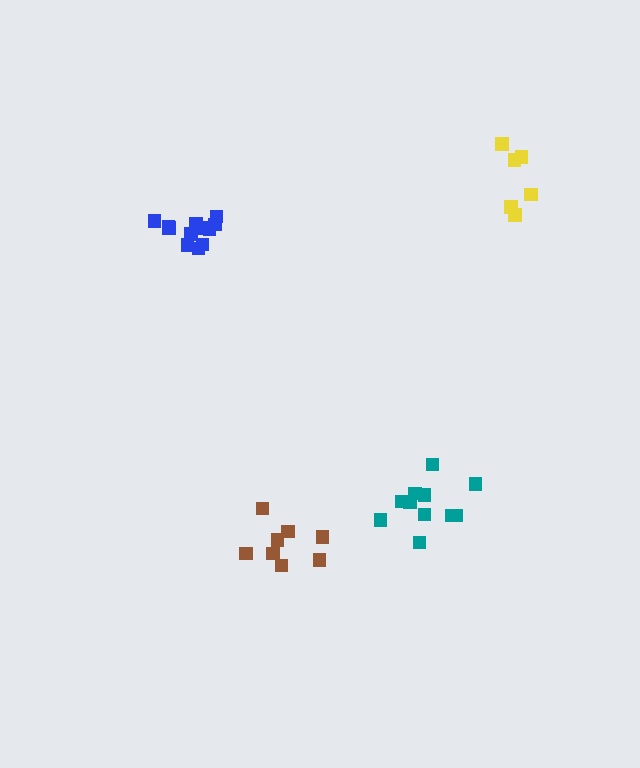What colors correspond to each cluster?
The clusters are colored: teal, blue, brown, yellow.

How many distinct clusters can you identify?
There are 4 distinct clusters.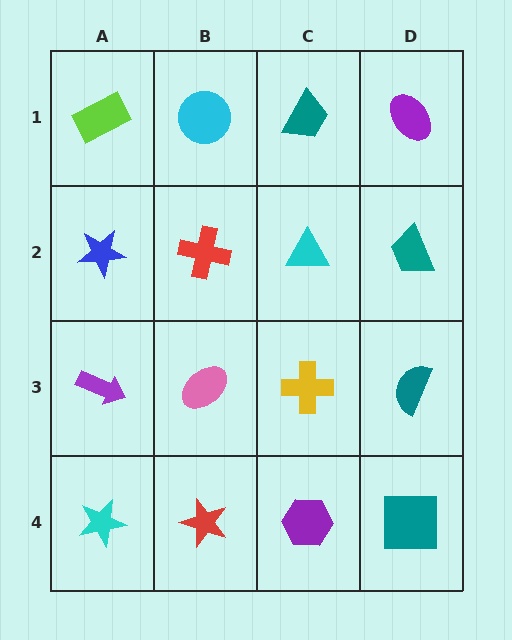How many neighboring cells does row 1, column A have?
2.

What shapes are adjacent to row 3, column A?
A blue star (row 2, column A), a cyan star (row 4, column A), a pink ellipse (row 3, column B).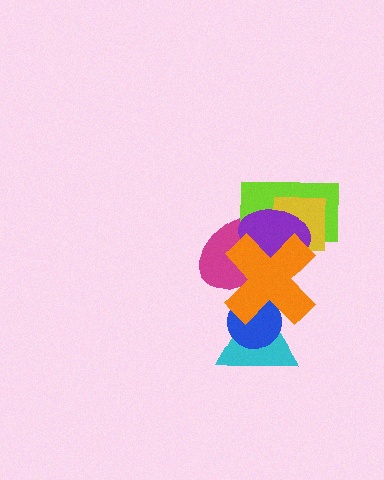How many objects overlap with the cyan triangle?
2 objects overlap with the cyan triangle.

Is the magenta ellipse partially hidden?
Yes, it is partially covered by another shape.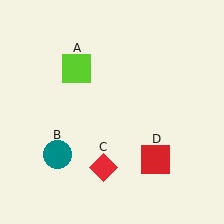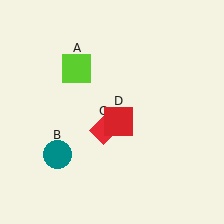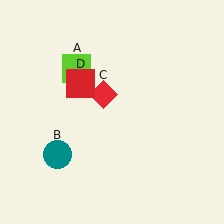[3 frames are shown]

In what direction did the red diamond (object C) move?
The red diamond (object C) moved up.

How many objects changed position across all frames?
2 objects changed position: red diamond (object C), red square (object D).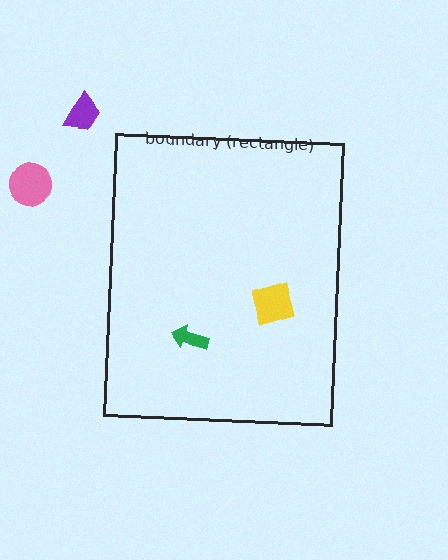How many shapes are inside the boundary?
2 inside, 2 outside.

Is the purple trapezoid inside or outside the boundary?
Outside.